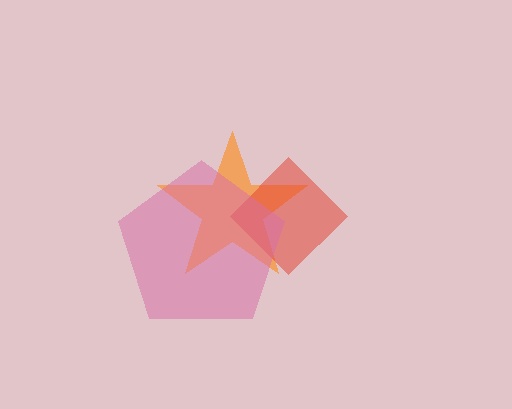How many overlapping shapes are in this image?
There are 3 overlapping shapes in the image.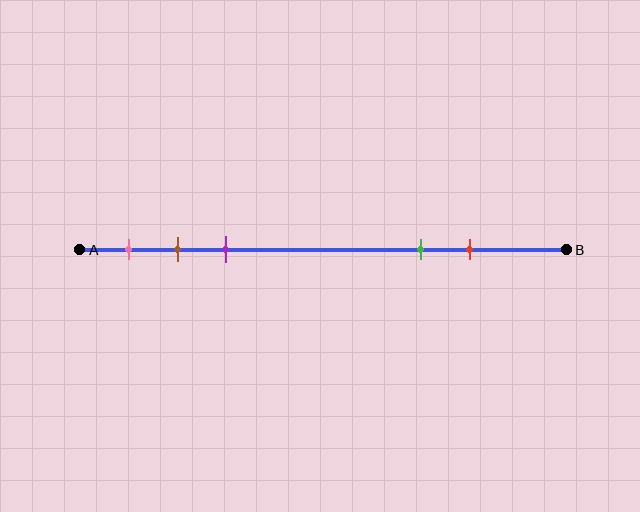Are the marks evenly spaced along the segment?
No, the marks are not evenly spaced.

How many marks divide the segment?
There are 5 marks dividing the segment.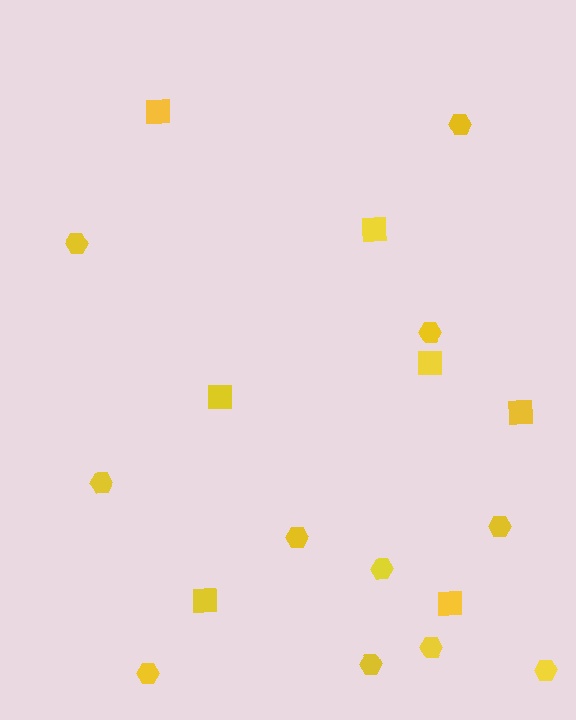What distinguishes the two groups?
There are 2 groups: one group of squares (7) and one group of hexagons (11).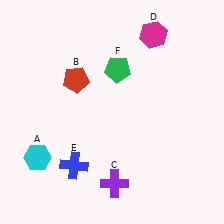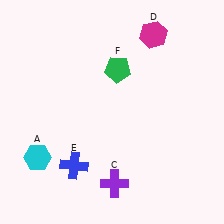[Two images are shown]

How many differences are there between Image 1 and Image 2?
There is 1 difference between the two images.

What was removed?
The red pentagon (B) was removed in Image 2.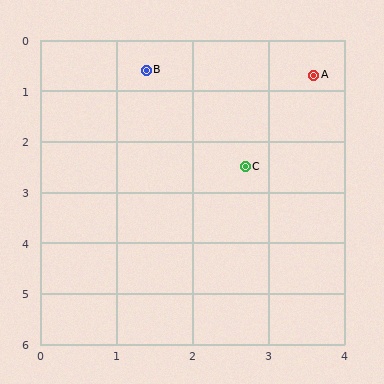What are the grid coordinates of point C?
Point C is at approximately (2.7, 2.5).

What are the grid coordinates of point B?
Point B is at approximately (1.4, 0.6).